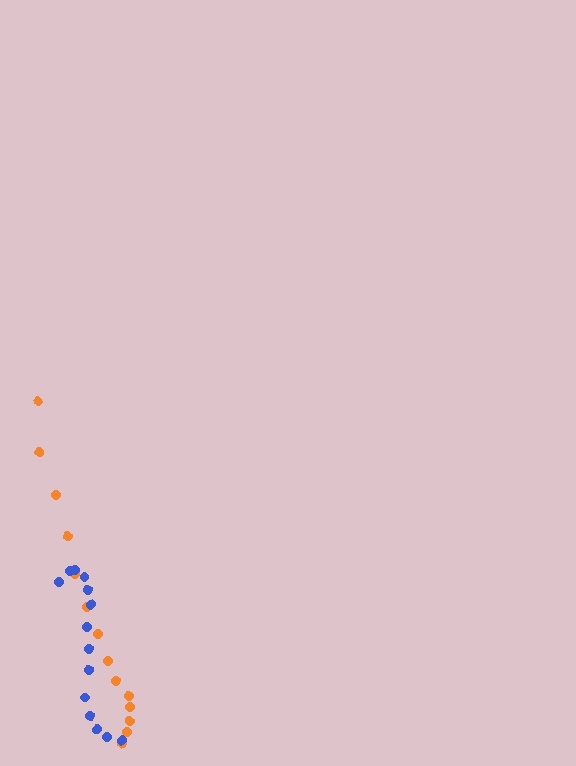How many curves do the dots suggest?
There are 2 distinct paths.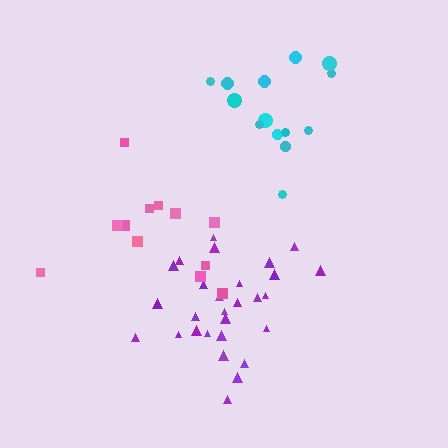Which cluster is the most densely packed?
Purple.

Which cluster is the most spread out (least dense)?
Pink.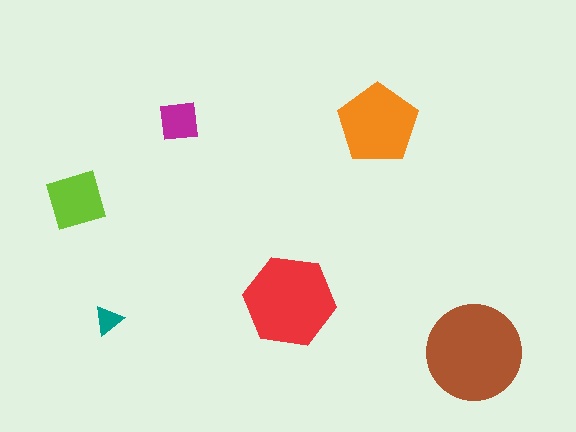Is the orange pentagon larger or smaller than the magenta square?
Larger.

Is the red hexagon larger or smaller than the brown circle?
Smaller.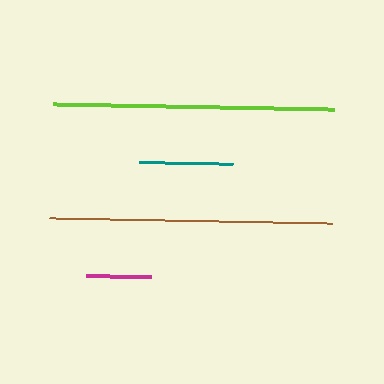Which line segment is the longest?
The brown line is the longest at approximately 283 pixels.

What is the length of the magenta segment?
The magenta segment is approximately 65 pixels long.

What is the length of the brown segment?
The brown segment is approximately 283 pixels long.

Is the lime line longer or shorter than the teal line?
The lime line is longer than the teal line.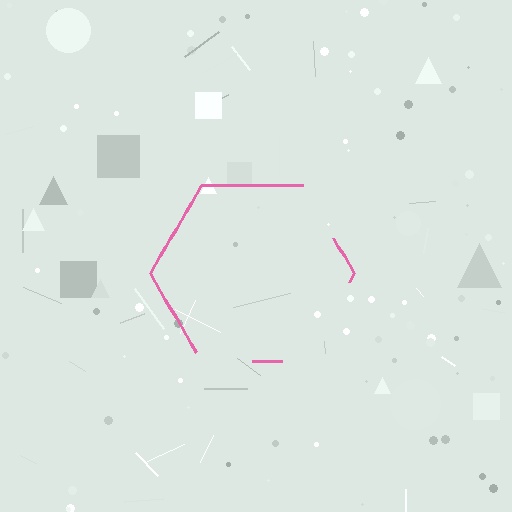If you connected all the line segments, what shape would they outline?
They would outline a hexagon.